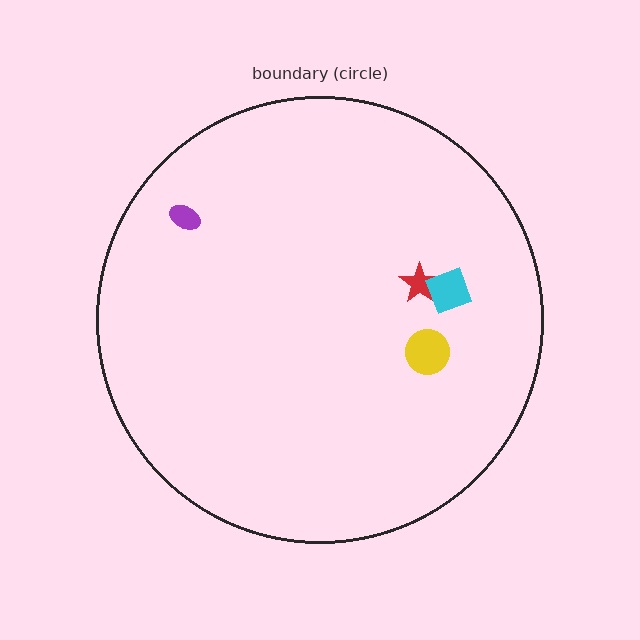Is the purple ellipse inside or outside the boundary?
Inside.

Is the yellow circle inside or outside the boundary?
Inside.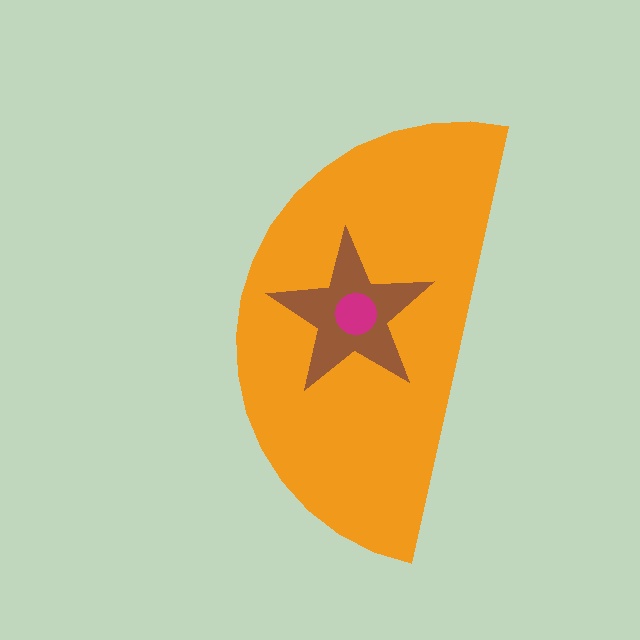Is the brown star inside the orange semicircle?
Yes.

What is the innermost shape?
The magenta circle.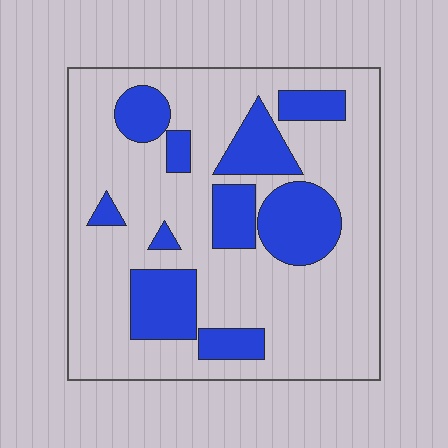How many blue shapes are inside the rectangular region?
10.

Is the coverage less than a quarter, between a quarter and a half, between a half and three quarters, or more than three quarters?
Between a quarter and a half.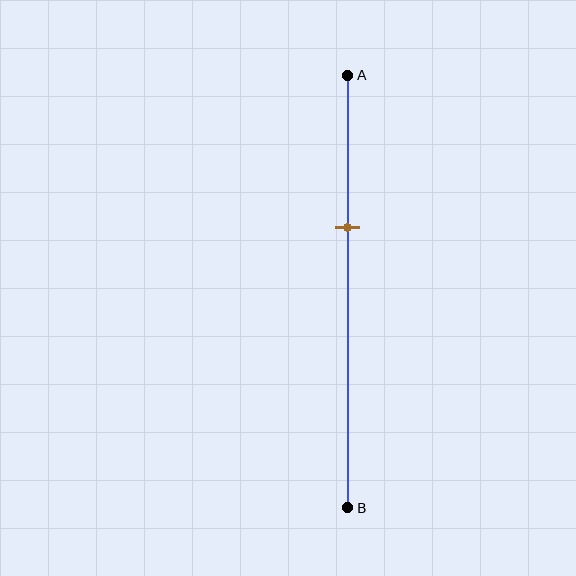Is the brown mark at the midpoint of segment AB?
No, the mark is at about 35% from A, not at the 50% midpoint.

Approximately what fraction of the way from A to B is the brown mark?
The brown mark is approximately 35% of the way from A to B.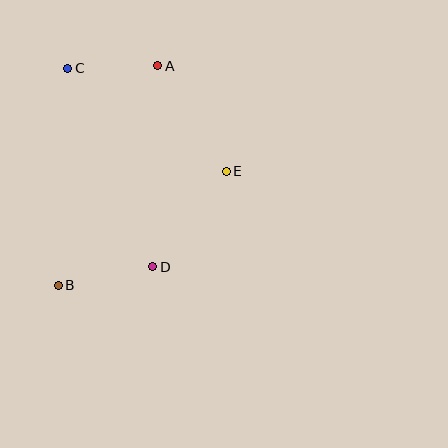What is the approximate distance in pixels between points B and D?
The distance between B and D is approximately 96 pixels.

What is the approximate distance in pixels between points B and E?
The distance between B and E is approximately 203 pixels.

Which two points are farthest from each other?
Points A and B are farthest from each other.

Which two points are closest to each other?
Points A and C are closest to each other.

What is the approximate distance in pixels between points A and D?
The distance between A and D is approximately 201 pixels.